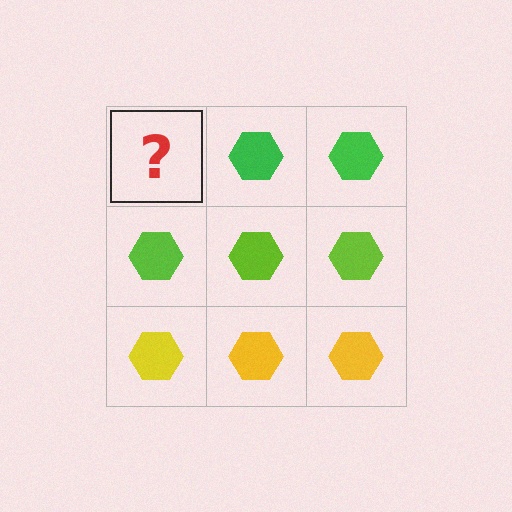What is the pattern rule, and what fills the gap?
The rule is that each row has a consistent color. The gap should be filled with a green hexagon.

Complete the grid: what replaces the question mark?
The question mark should be replaced with a green hexagon.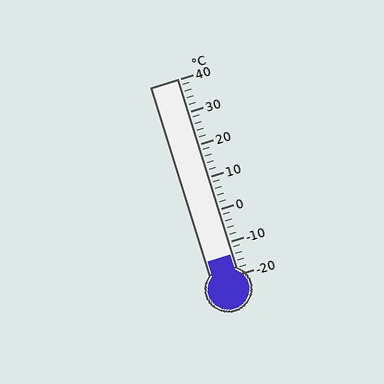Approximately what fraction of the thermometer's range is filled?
The thermometer is filled to approximately 10% of its range.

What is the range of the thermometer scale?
The thermometer scale ranges from -20°C to 40°C.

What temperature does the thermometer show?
The thermometer shows approximately -14°C.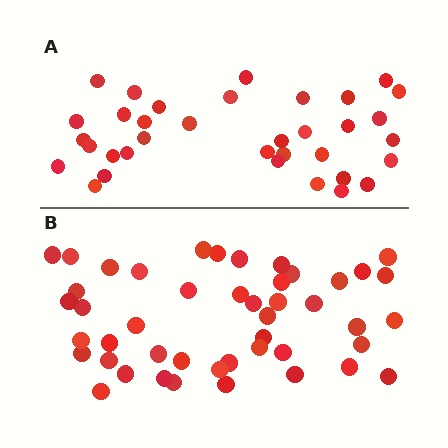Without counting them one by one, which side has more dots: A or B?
Region B (the bottom region) has more dots.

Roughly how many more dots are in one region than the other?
Region B has roughly 12 or so more dots than region A.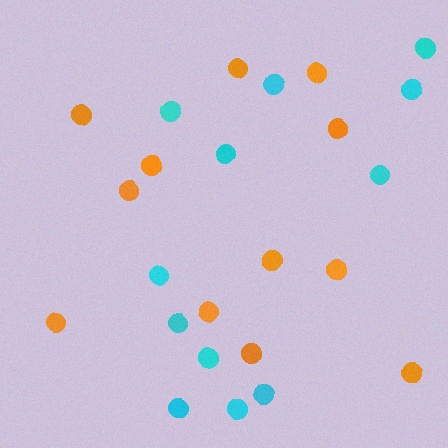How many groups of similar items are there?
There are 2 groups: one group of orange circles (12) and one group of cyan circles (12).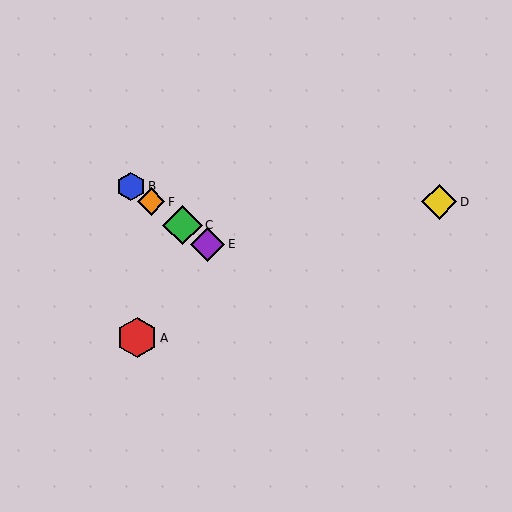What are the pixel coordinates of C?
Object C is at (182, 225).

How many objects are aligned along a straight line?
4 objects (B, C, E, F) are aligned along a straight line.